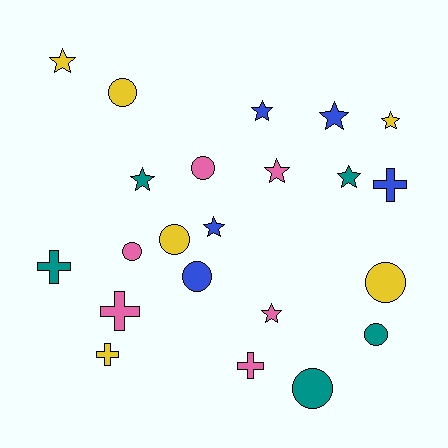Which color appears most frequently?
Yellow, with 6 objects.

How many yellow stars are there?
There are 2 yellow stars.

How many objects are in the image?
There are 22 objects.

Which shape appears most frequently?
Star, with 9 objects.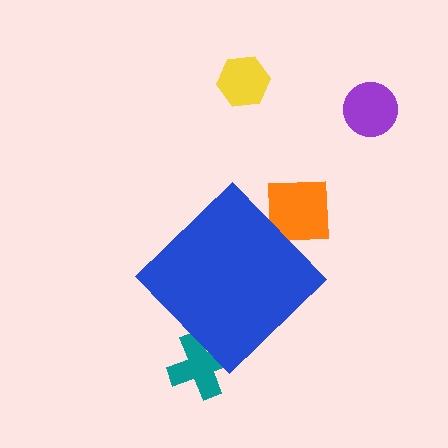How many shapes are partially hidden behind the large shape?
2 shapes are partially hidden.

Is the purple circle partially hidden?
No, the purple circle is fully visible.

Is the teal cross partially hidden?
Yes, the teal cross is partially hidden behind the blue diamond.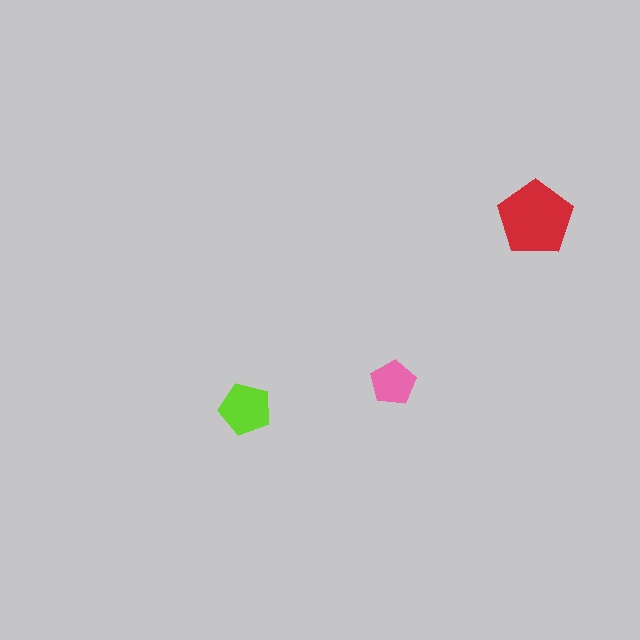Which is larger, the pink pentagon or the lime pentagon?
The lime one.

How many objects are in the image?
There are 3 objects in the image.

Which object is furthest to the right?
The red pentagon is rightmost.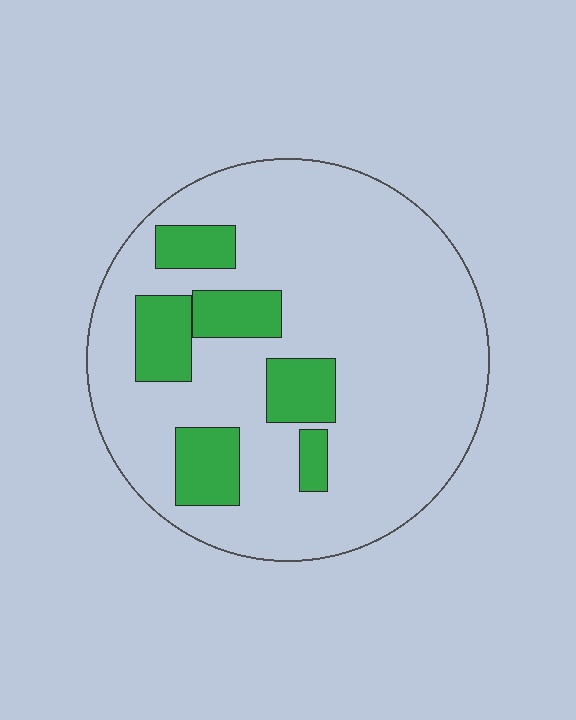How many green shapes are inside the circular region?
6.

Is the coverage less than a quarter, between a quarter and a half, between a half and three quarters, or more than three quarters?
Less than a quarter.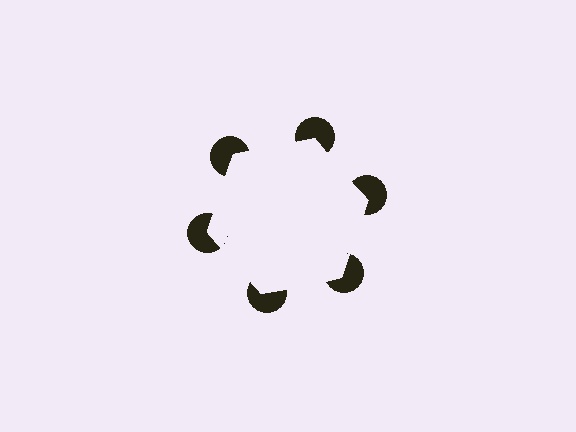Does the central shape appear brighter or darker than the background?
It typically appears slightly brighter than the background, even though no actual brightness change is drawn.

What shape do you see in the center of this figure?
An illusory hexagon — its edges are inferred from the aligned wedge cuts in the pac-man discs, not physically drawn.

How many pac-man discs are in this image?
There are 6 — one at each vertex of the illusory hexagon.